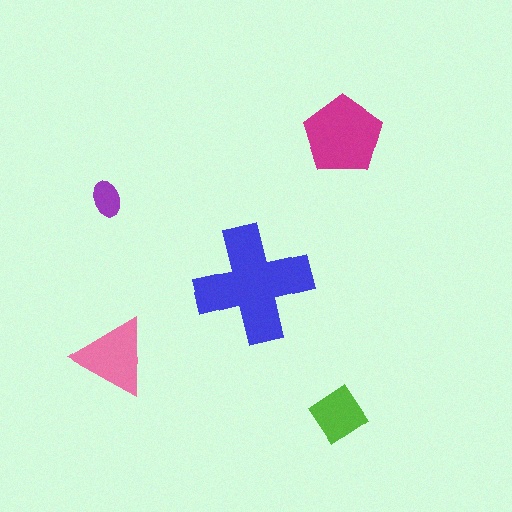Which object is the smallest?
The purple ellipse.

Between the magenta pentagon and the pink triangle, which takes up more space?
The magenta pentagon.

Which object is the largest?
The blue cross.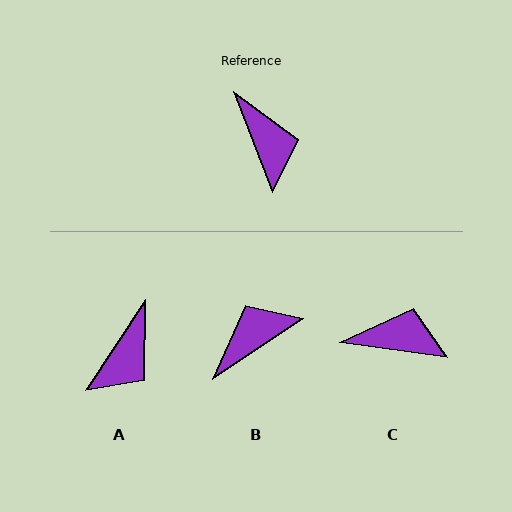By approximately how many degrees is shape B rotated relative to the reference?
Approximately 103 degrees counter-clockwise.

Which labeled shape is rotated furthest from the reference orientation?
B, about 103 degrees away.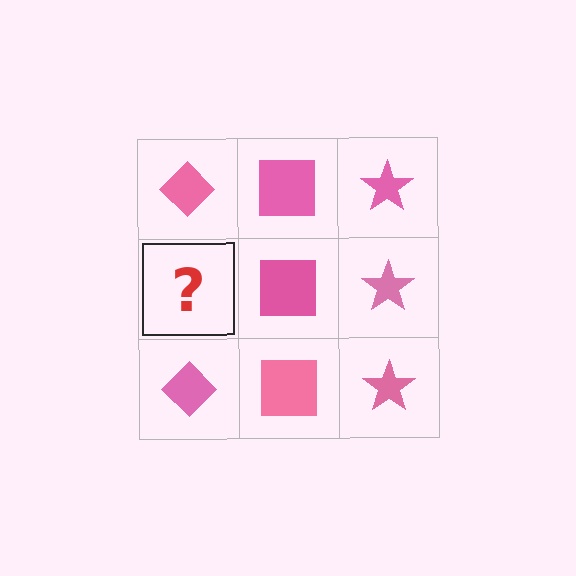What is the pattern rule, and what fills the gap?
The rule is that each column has a consistent shape. The gap should be filled with a pink diamond.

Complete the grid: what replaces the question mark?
The question mark should be replaced with a pink diamond.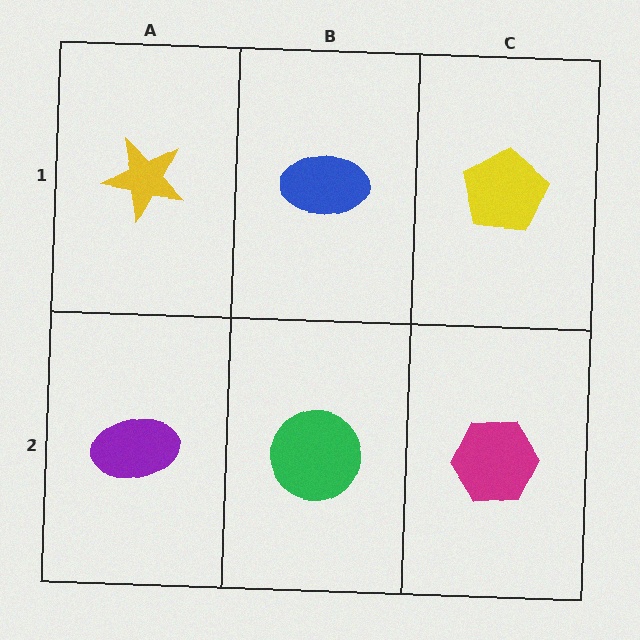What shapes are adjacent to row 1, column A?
A purple ellipse (row 2, column A), a blue ellipse (row 1, column B).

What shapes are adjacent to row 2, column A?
A yellow star (row 1, column A), a green circle (row 2, column B).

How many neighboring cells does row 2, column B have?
3.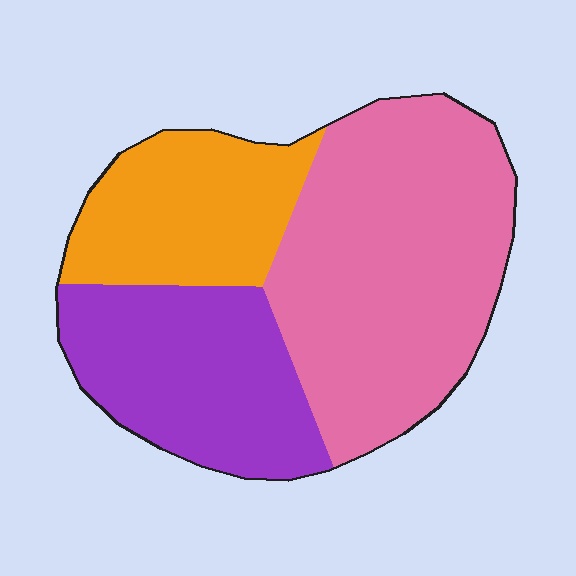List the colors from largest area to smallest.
From largest to smallest: pink, purple, orange.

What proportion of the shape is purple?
Purple covers 29% of the shape.